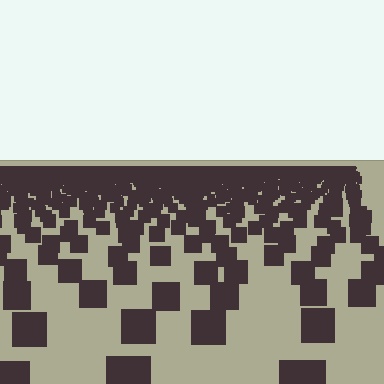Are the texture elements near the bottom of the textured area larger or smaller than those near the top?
Larger. Near the bottom, elements are closer to the viewer and appear at a bigger on-screen size.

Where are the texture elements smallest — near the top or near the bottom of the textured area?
Near the top.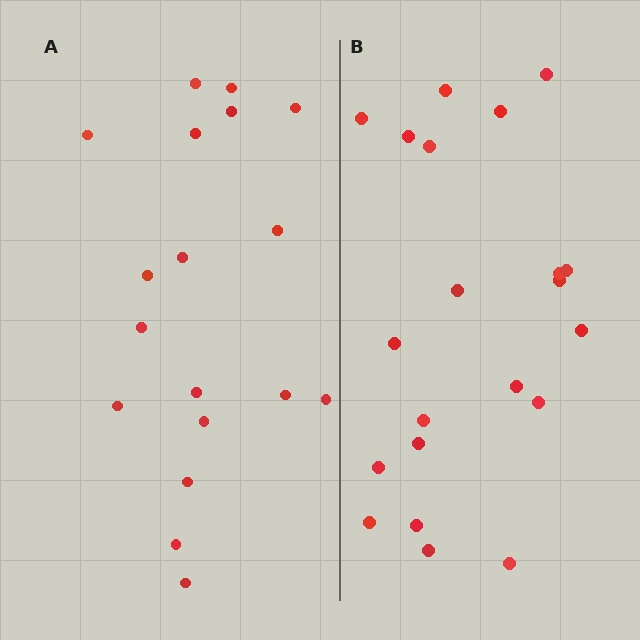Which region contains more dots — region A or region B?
Region B (the right region) has more dots.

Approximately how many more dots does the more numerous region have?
Region B has just a few more — roughly 2 or 3 more dots than region A.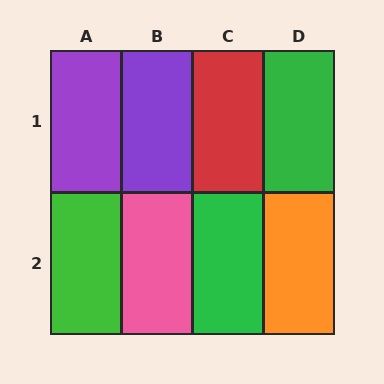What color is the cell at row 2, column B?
Pink.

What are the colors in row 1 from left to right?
Purple, purple, red, green.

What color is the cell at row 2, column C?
Green.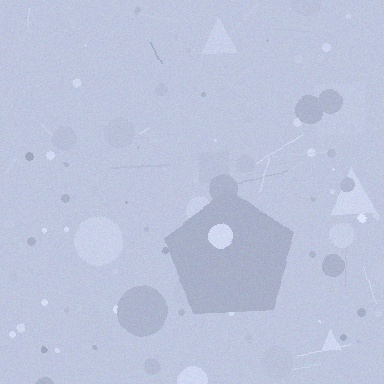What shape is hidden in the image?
A pentagon is hidden in the image.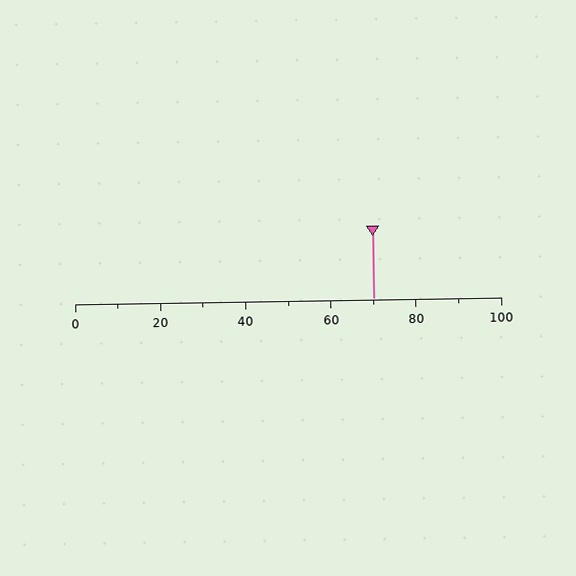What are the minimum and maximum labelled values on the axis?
The axis runs from 0 to 100.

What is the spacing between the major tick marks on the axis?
The major ticks are spaced 20 apart.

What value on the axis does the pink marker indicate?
The marker indicates approximately 70.